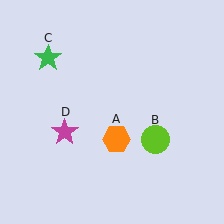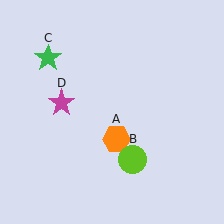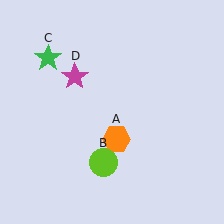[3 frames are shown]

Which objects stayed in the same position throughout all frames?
Orange hexagon (object A) and green star (object C) remained stationary.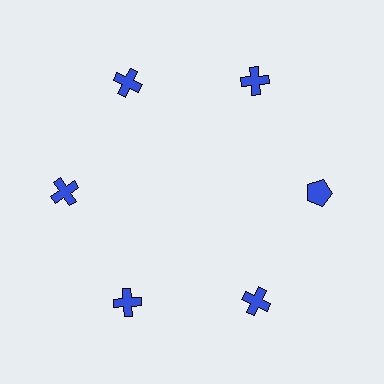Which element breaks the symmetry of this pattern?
The blue pentagon at roughly the 3 o'clock position breaks the symmetry. All other shapes are blue crosses.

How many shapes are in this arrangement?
There are 6 shapes arranged in a ring pattern.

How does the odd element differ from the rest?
It has a different shape: pentagon instead of cross.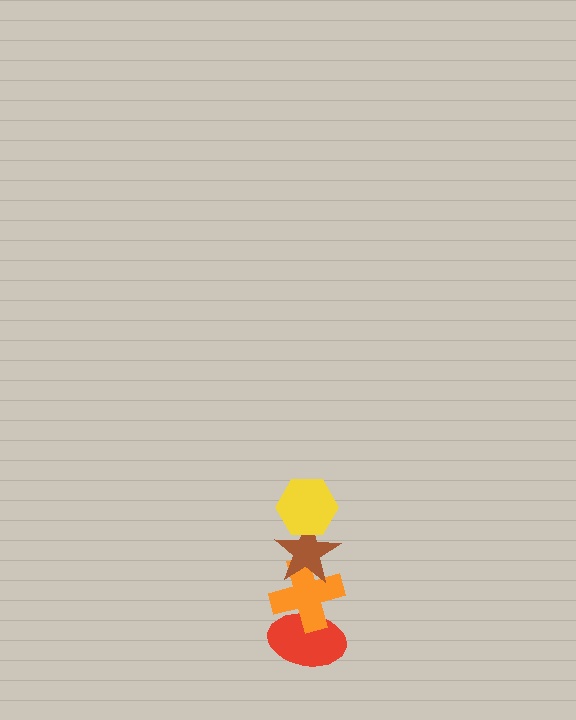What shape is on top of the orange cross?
The brown star is on top of the orange cross.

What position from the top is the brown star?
The brown star is 2nd from the top.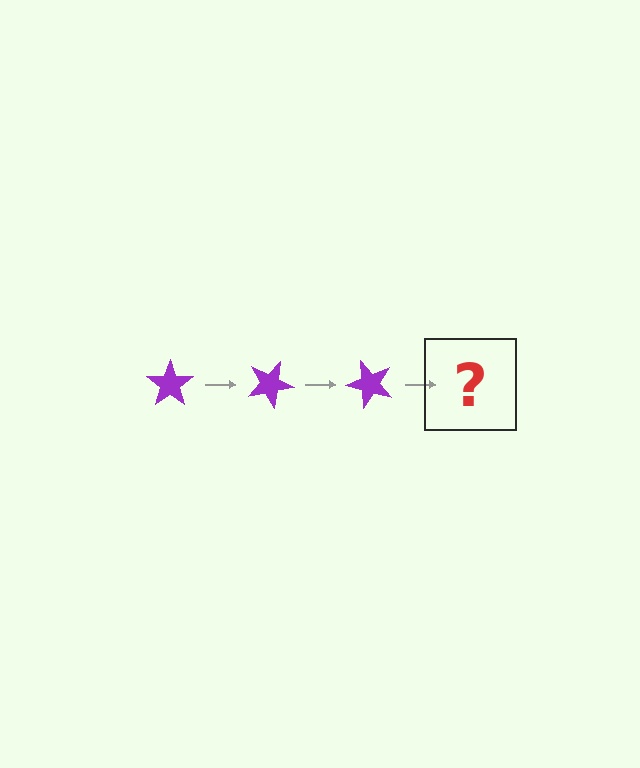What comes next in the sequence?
The next element should be a purple star rotated 75 degrees.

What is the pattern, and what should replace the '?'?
The pattern is that the star rotates 25 degrees each step. The '?' should be a purple star rotated 75 degrees.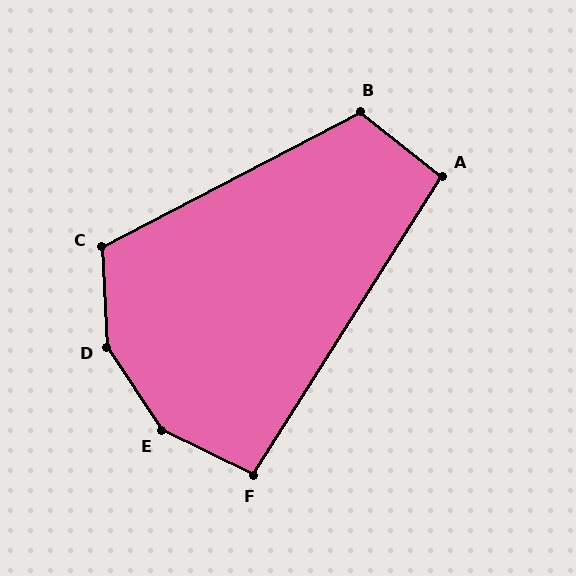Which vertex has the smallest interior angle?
A, at approximately 96 degrees.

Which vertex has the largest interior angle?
D, at approximately 149 degrees.